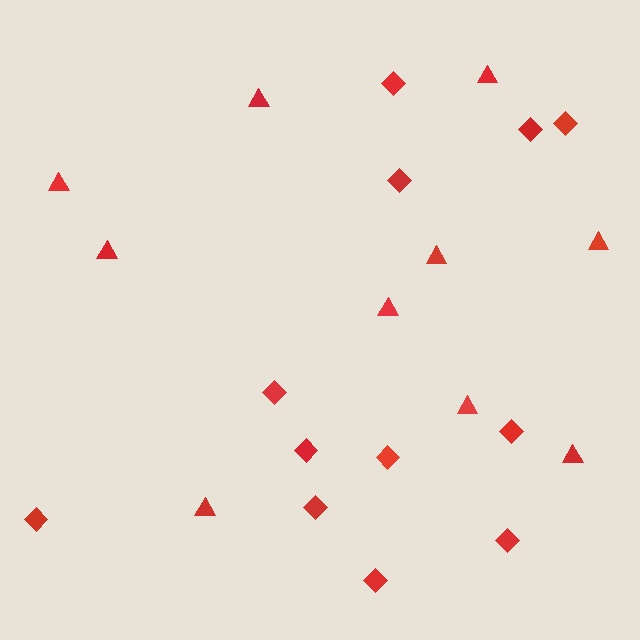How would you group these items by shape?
There are 2 groups: one group of triangles (10) and one group of diamonds (12).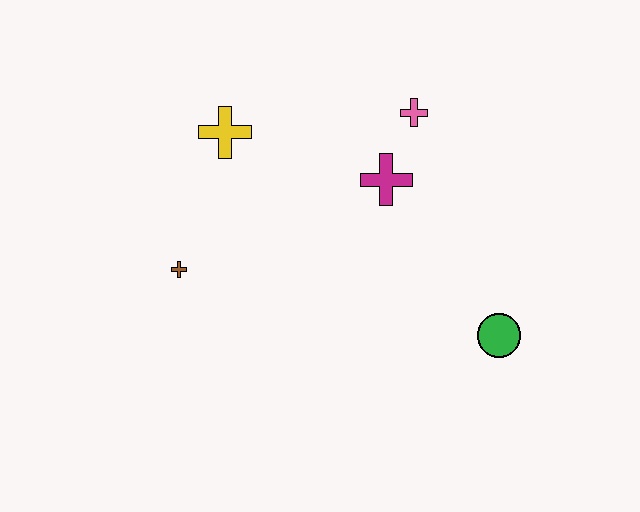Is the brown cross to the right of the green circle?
No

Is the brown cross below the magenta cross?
Yes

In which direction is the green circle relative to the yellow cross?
The green circle is to the right of the yellow cross.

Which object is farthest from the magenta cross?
The brown cross is farthest from the magenta cross.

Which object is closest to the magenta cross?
The pink cross is closest to the magenta cross.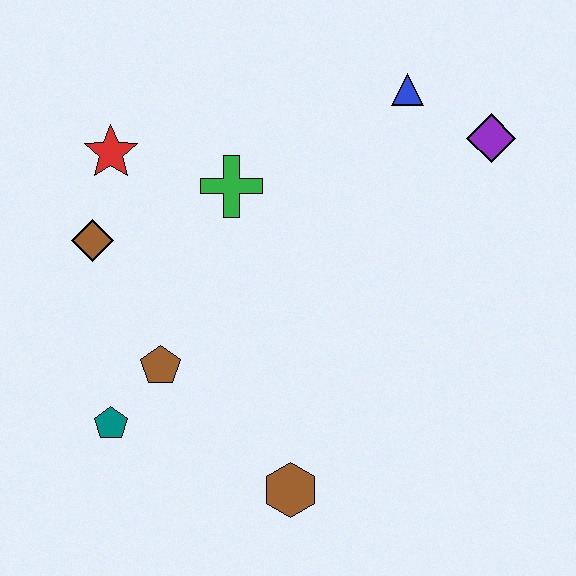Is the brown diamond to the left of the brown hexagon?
Yes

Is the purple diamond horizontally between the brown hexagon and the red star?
No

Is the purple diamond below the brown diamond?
No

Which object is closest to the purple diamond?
The blue triangle is closest to the purple diamond.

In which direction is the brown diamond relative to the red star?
The brown diamond is below the red star.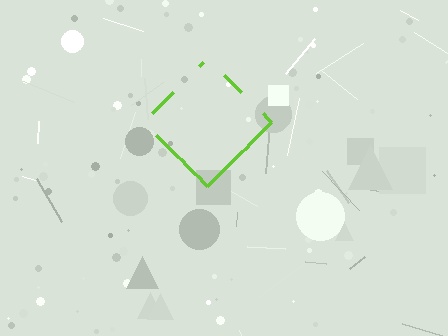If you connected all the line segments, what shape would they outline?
They would outline a diamond.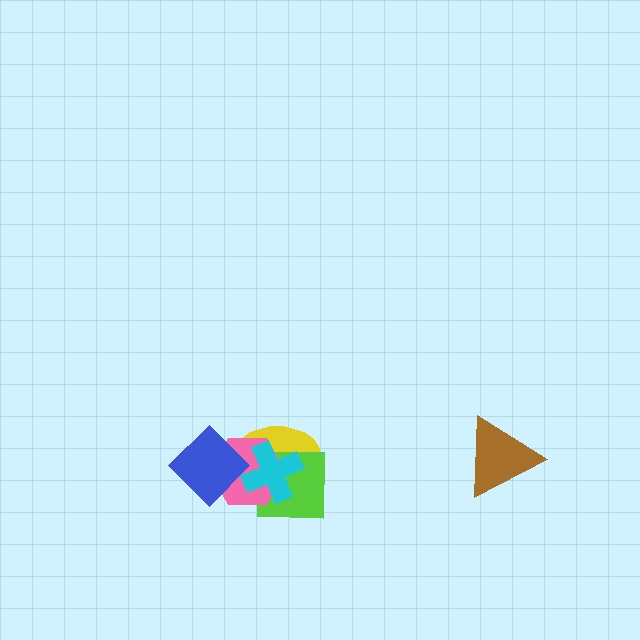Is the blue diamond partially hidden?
No, no other shape covers it.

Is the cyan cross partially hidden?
Yes, it is partially covered by another shape.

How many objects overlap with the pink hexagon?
4 objects overlap with the pink hexagon.